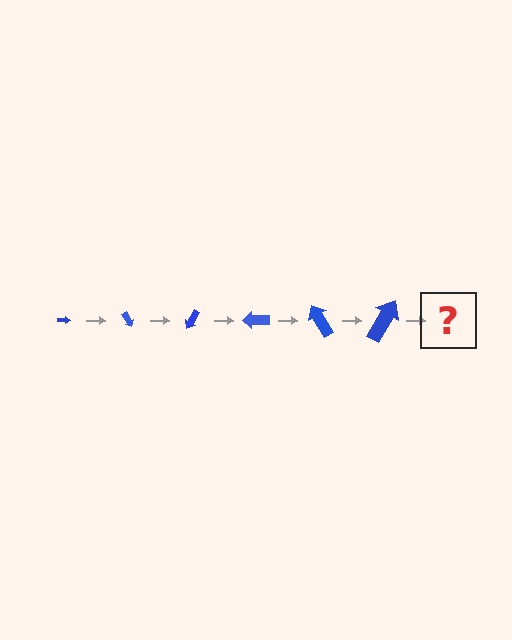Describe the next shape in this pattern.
It should be an arrow, larger than the previous one and rotated 360 degrees from the start.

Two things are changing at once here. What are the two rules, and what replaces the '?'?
The two rules are that the arrow grows larger each step and it rotates 60 degrees each step. The '?' should be an arrow, larger than the previous one and rotated 360 degrees from the start.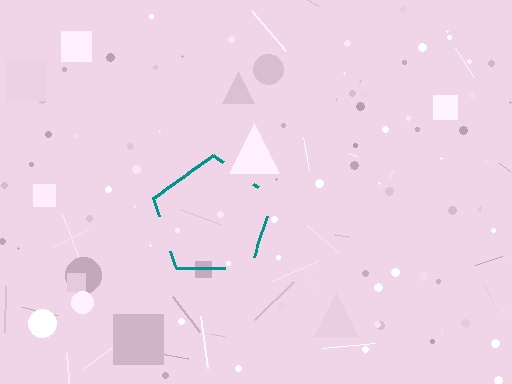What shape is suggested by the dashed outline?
The dashed outline suggests a pentagon.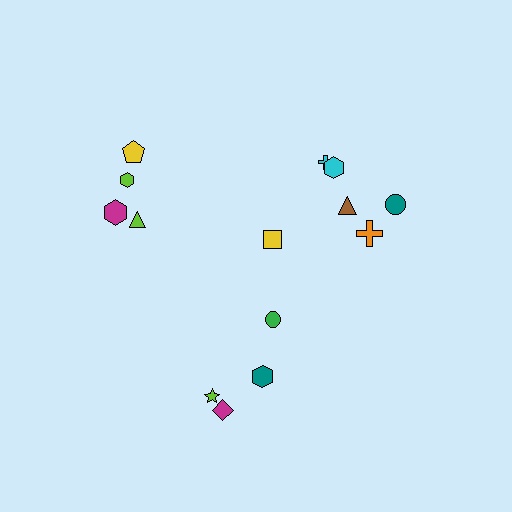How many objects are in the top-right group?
There are 6 objects.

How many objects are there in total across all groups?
There are 14 objects.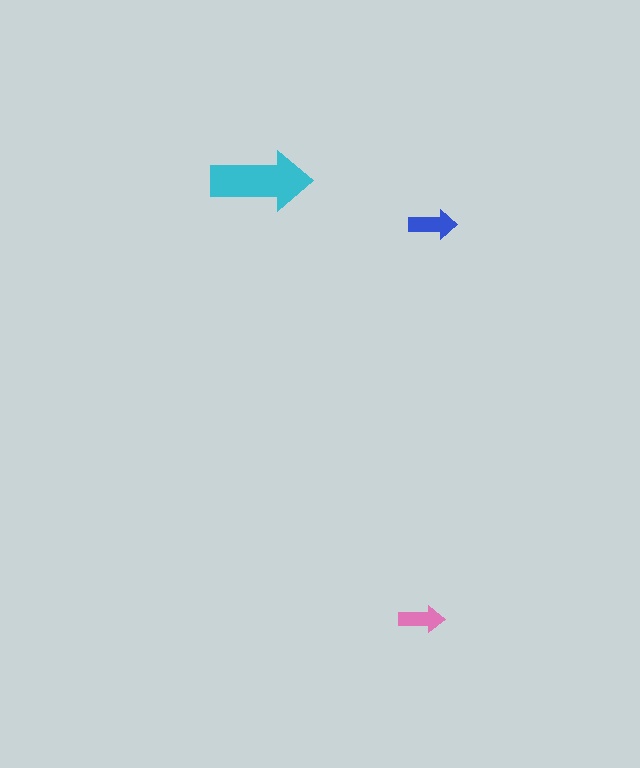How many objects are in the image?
There are 3 objects in the image.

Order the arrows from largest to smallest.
the cyan one, the blue one, the pink one.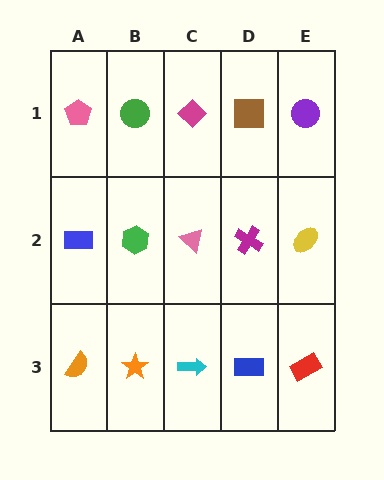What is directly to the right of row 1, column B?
A magenta diamond.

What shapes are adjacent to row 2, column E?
A purple circle (row 1, column E), a red rectangle (row 3, column E), a magenta cross (row 2, column D).